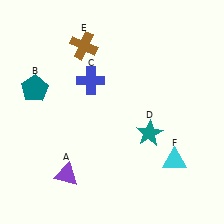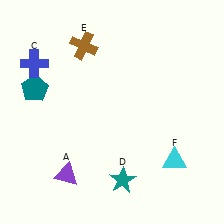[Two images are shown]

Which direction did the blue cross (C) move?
The blue cross (C) moved left.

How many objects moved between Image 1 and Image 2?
2 objects moved between the two images.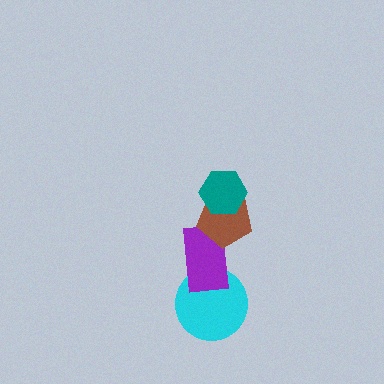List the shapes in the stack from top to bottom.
From top to bottom: the teal hexagon, the brown pentagon, the purple rectangle, the cyan circle.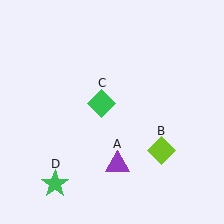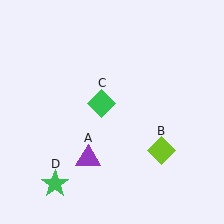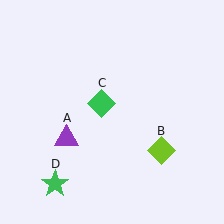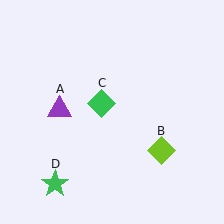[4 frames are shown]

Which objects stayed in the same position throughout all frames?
Lime diamond (object B) and green diamond (object C) and green star (object D) remained stationary.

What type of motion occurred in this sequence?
The purple triangle (object A) rotated clockwise around the center of the scene.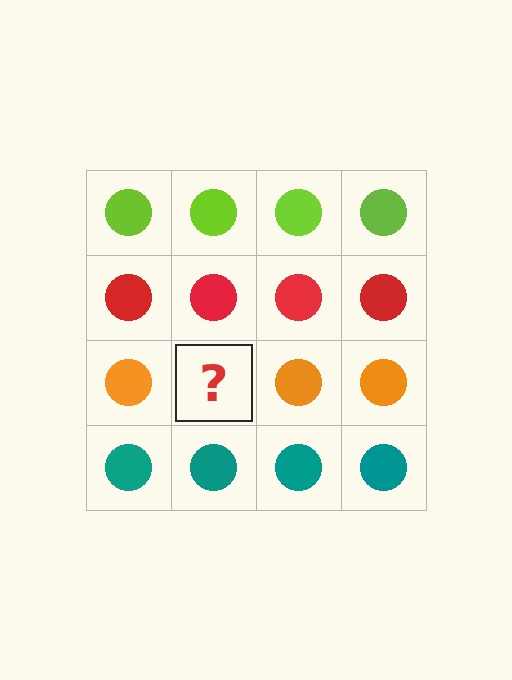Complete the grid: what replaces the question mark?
The question mark should be replaced with an orange circle.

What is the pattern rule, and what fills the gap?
The rule is that each row has a consistent color. The gap should be filled with an orange circle.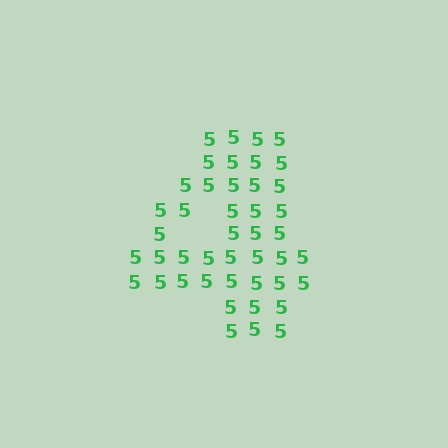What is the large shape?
The large shape is the digit 4.